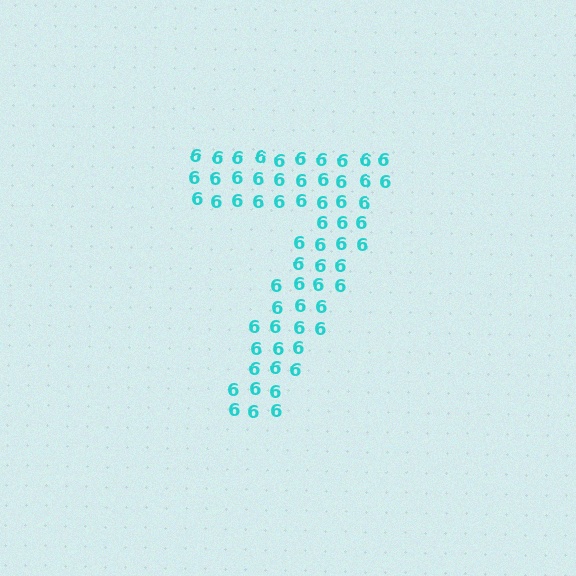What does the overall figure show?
The overall figure shows the digit 7.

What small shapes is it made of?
It is made of small digit 6's.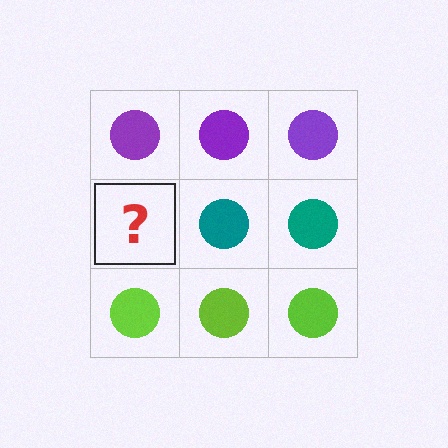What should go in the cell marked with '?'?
The missing cell should contain a teal circle.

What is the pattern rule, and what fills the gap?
The rule is that each row has a consistent color. The gap should be filled with a teal circle.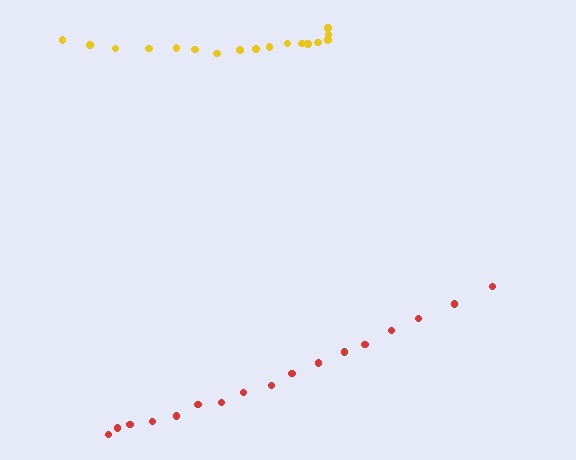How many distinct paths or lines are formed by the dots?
There are 2 distinct paths.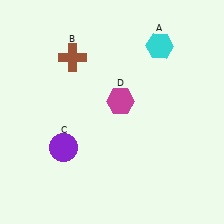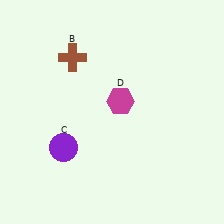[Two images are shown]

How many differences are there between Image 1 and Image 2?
There is 1 difference between the two images.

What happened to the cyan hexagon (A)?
The cyan hexagon (A) was removed in Image 2. It was in the top-right area of Image 1.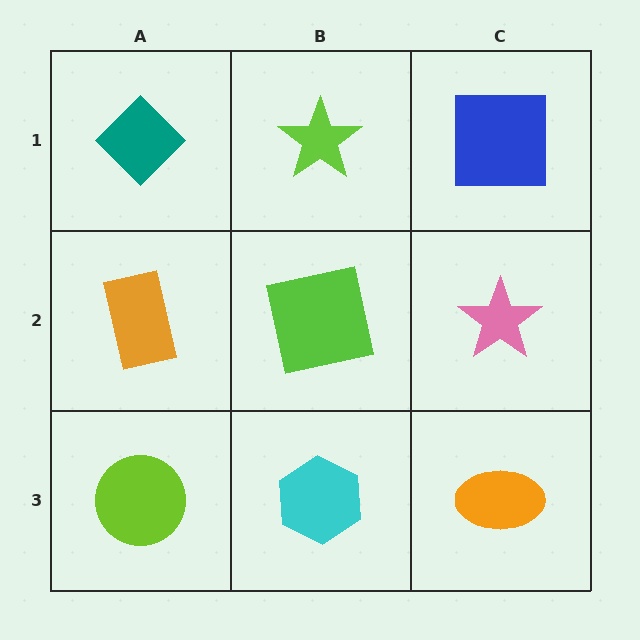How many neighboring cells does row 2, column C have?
3.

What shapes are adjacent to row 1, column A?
An orange rectangle (row 2, column A), a lime star (row 1, column B).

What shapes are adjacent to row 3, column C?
A pink star (row 2, column C), a cyan hexagon (row 3, column B).